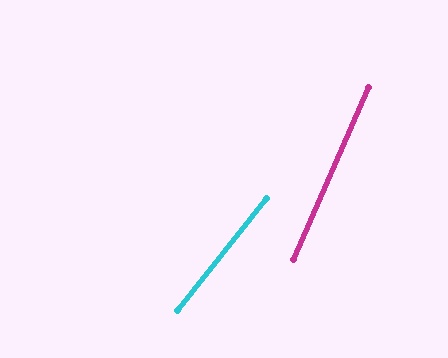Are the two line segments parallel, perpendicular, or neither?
Neither parallel nor perpendicular — they differ by about 15°.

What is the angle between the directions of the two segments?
Approximately 15 degrees.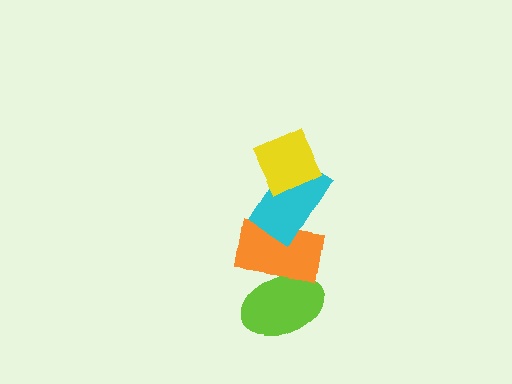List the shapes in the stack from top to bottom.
From top to bottom: the yellow diamond, the cyan rectangle, the orange rectangle, the lime ellipse.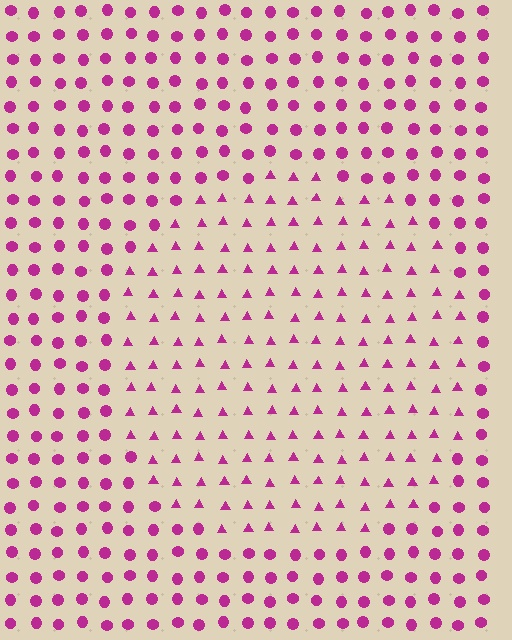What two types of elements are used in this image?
The image uses triangles inside the circle region and circles outside it.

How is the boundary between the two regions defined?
The boundary is defined by a change in element shape: triangles inside vs. circles outside. All elements share the same color and spacing.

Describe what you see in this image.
The image is filled with small magenta elements arranged in a uniform grid. A circle-shaped region contains triangles, while the surrounding area contains circles. The boundary is defined purely by the change in element shape.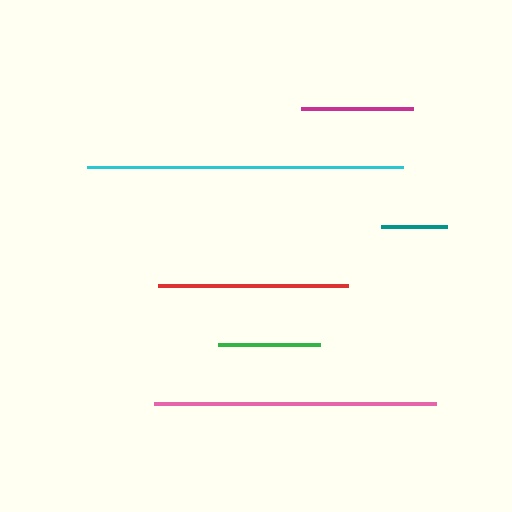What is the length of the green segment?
The green segment is approximately 102 pixels long.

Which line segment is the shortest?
The teal line is the shortest at approximately 66 pixels.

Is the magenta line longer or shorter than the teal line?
The magenta line is longer than the teal line.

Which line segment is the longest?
The cyan line is the longest at approximately 316 pixels.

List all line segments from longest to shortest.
From longest to shortest: cyan, pink, red, magenta, green, teal.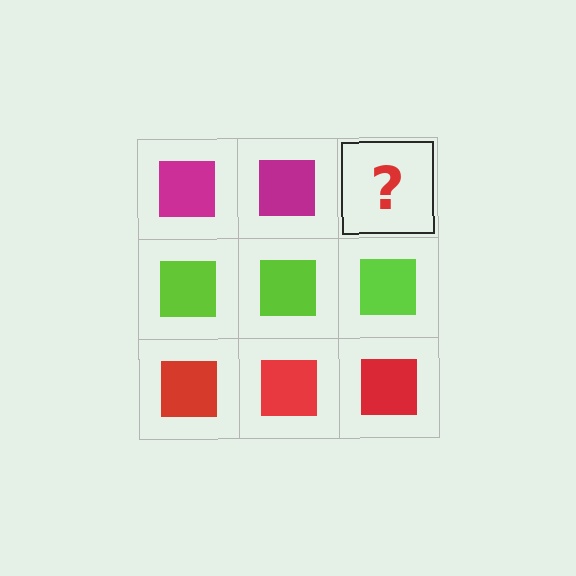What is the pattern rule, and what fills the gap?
The rule is that each row has a consistent color. The gap should be filled with a magenta square.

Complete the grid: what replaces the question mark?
The question mark should be replaced with a magenta square.